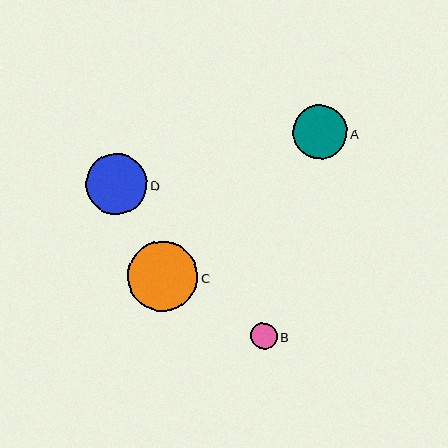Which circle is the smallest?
Circle B is the smallest with a size of approximately 27 pixels.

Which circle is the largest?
Circle C is the largest with a size of approximately 70 pixels.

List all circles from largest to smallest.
From largest to smallest: C, D, A, B.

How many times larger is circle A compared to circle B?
Circle A is approximately 2.0 times the size of circle B.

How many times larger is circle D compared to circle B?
Circle D is approximately 2.3 times the size of circle B.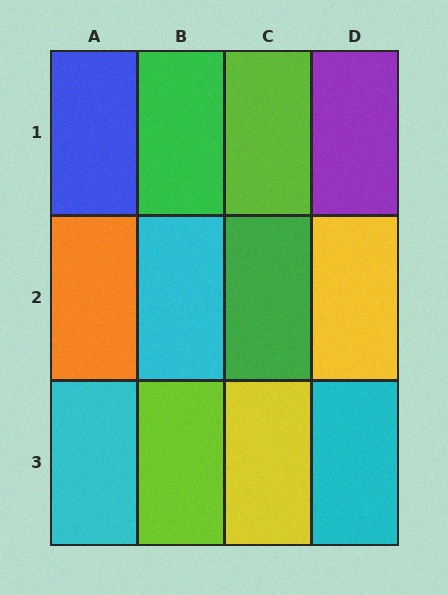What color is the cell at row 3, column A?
Cyan.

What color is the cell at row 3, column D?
Cyan.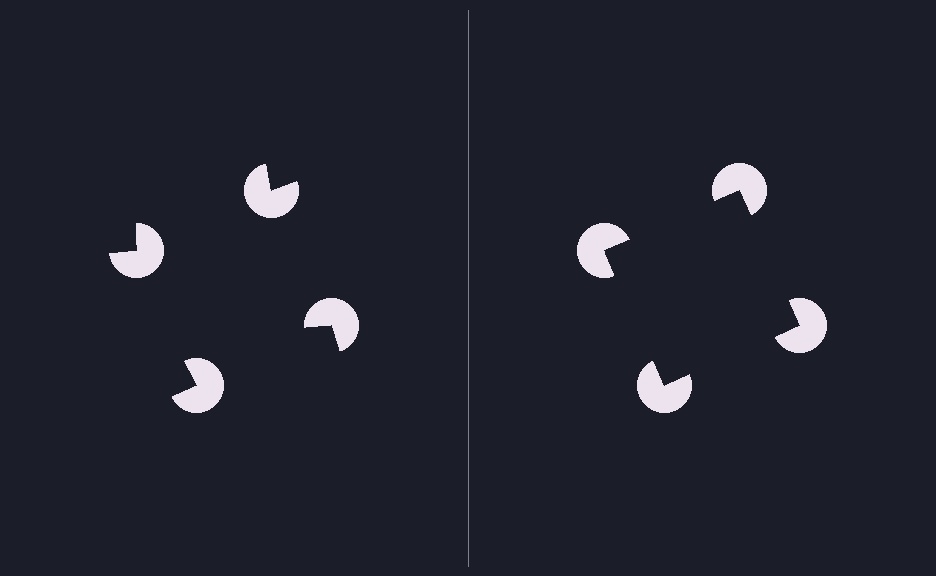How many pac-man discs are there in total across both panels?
8 — 4 on each side.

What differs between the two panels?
The pac-man discs are positioned identically on both sides; only the wedge orientations differ. On the right they align to a square; on the left they are misaligned.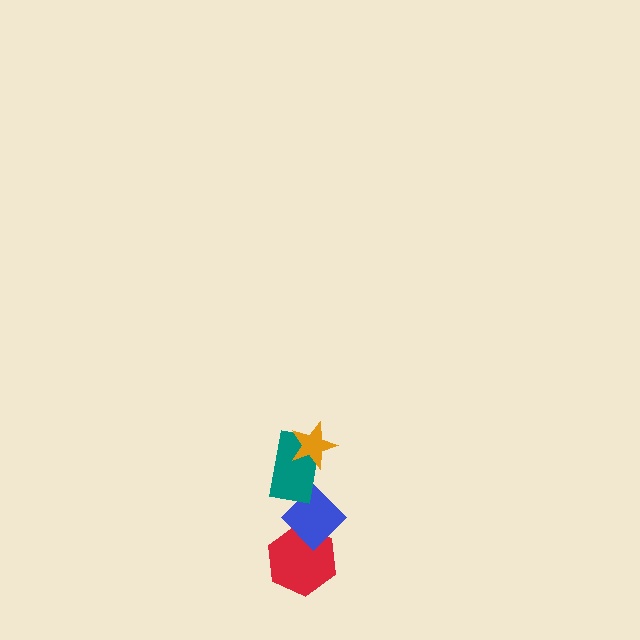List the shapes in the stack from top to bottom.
From top to bottom: the orange star, the teal rectangle, the blue diamond, the red hexagon.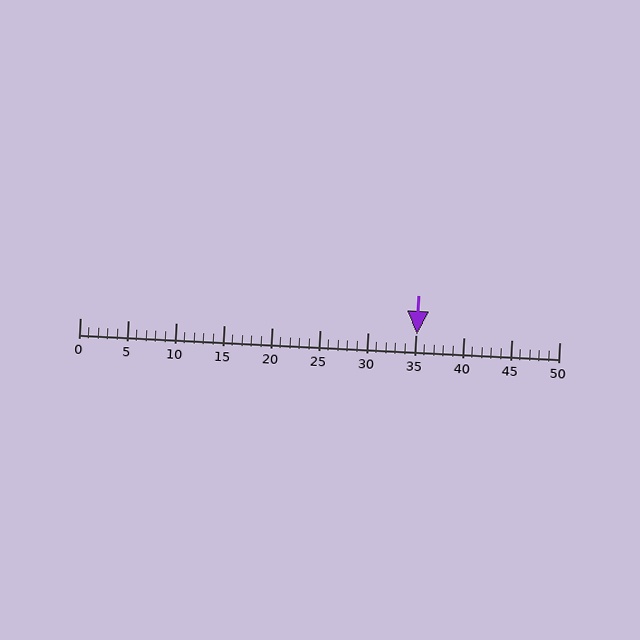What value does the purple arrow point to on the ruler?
The purple arrow points to approximately 35.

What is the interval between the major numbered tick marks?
The major tick marks are spaced 5 units apart.